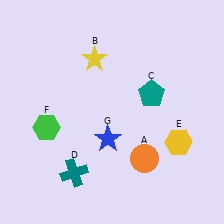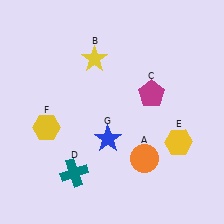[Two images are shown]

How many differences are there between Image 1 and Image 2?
There are 2 differences between the two images.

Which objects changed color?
C changed from teal to magenta. F changed from green to yellow.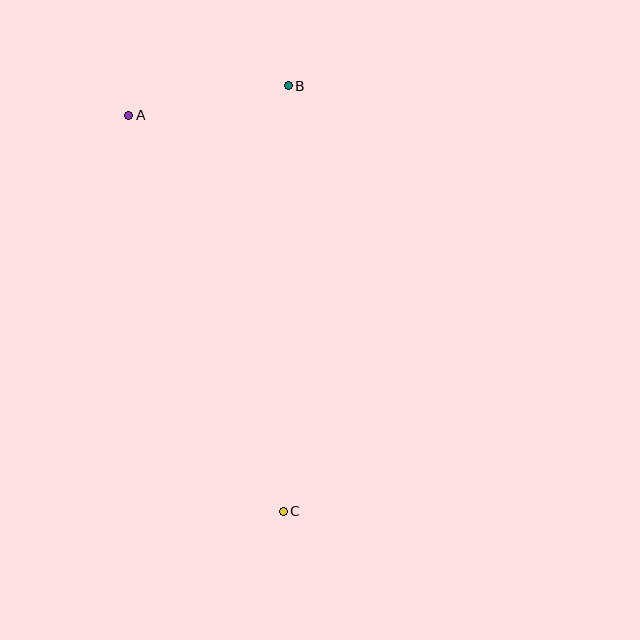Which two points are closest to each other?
Points A and B are closest to each other.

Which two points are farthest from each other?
Points B and C are farthest from each other.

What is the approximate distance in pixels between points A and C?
The distance between A and C is approximately 425 pixels.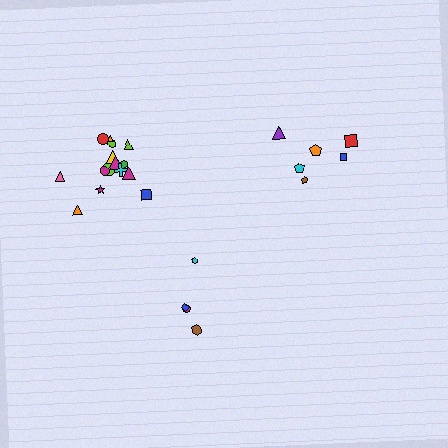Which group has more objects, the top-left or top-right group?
The top-left group.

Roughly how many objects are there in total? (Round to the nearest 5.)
Roughly 25 objects in total.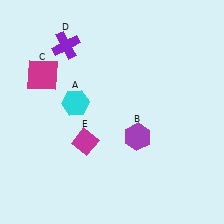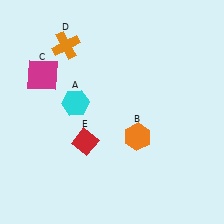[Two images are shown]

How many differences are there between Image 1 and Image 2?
There are 3 differences between the two images.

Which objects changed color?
B changed from purple to orange. D changed from purple to orange. E changed from magenta to red.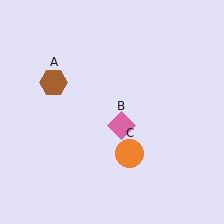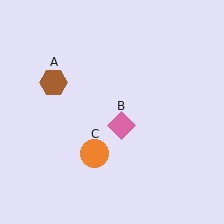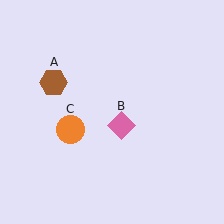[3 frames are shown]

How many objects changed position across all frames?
1 object changed position: orange circle (object C).